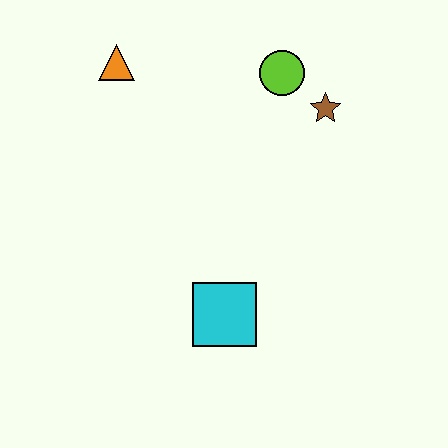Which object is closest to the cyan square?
The brown star is closest to the cyan square.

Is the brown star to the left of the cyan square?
No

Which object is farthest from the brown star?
The cyan square is farthest from the brown star.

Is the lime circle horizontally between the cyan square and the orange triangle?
No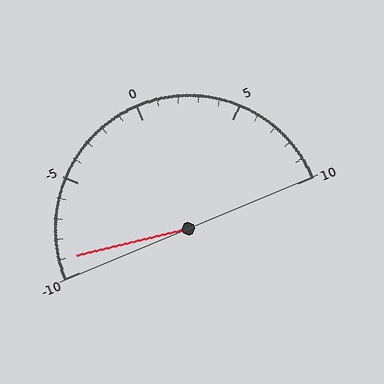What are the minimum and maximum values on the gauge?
The gauge ranges from -10 to 10.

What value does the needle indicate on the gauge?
The needle indicates approximately -9.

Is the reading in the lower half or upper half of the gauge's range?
The reading is in the lower half of the range (-10 to 10).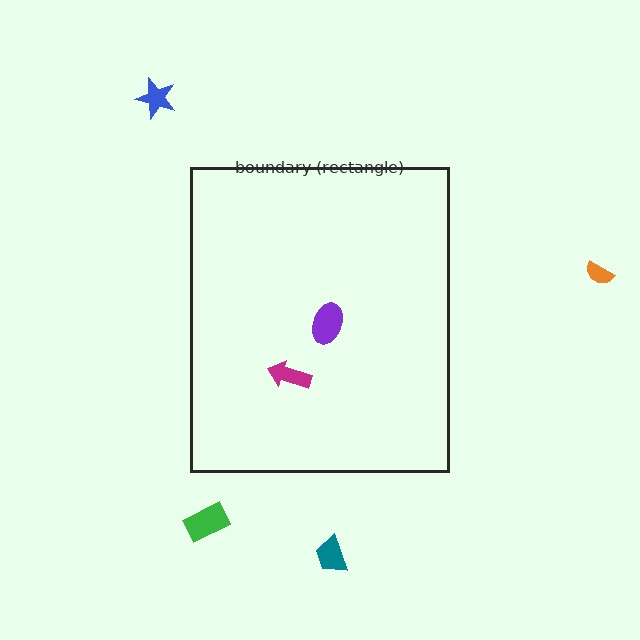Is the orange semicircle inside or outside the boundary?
Outside.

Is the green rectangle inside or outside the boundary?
Outside.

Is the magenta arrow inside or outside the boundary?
Inside.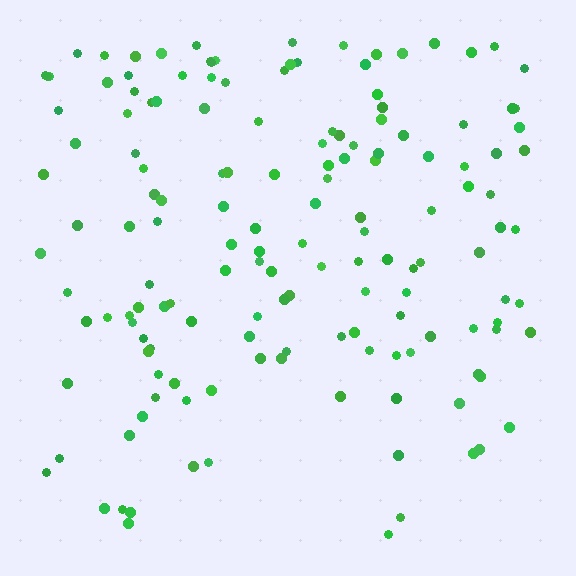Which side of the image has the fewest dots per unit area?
The bottom.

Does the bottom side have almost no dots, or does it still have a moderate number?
Still a moderate number, just noticeably fewer than the top.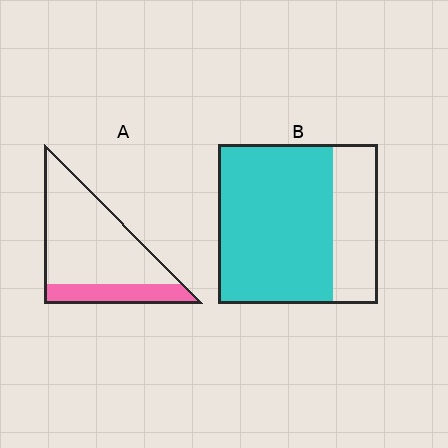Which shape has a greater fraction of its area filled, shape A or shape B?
Shape B.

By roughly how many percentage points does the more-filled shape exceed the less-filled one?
By roughly 50 percentage points (B over A).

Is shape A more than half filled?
No.